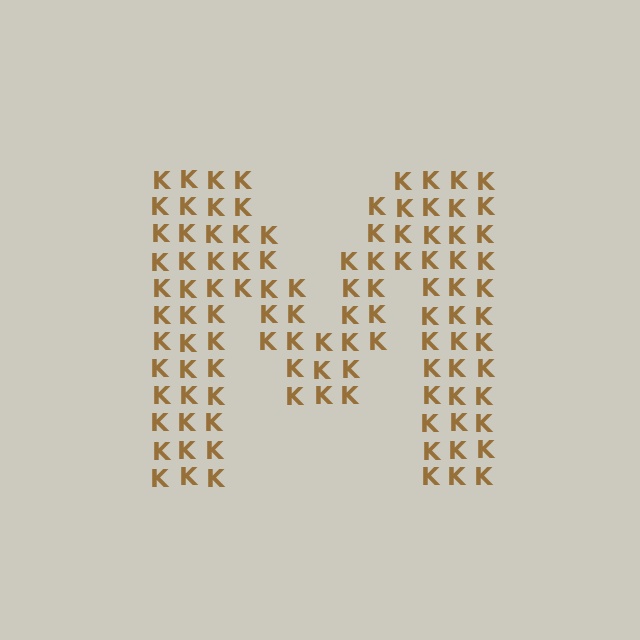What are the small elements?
The small elements are letter K's.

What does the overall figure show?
The overall figure shows the letter M.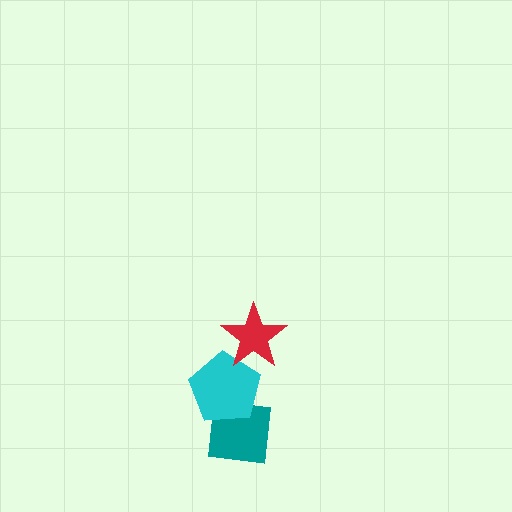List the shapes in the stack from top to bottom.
From top to bottom: the red star, the cyan pentagon, the teal square.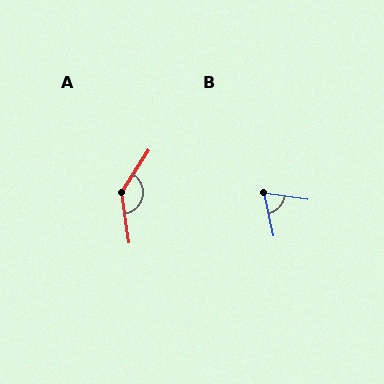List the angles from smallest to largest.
B (69°), A (139°).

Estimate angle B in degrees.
Approximately 69 degrees.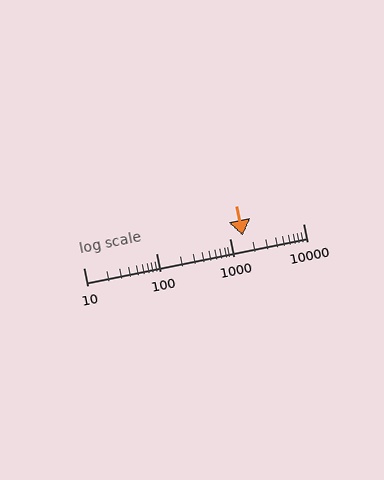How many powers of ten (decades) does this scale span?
The scale spans 3 decades, from 10 to 10000.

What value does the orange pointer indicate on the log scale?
The pointer indicates approximately 1500.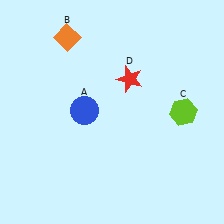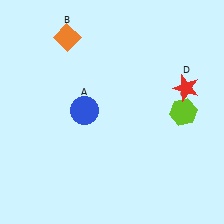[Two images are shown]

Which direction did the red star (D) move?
The red star (D) moved right.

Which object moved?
The red star (D) moved right.